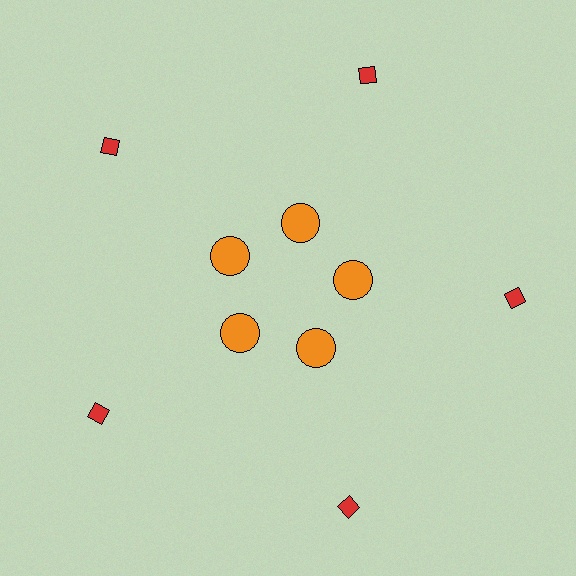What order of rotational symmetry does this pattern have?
This pattern has 5-fold rotational symmetry.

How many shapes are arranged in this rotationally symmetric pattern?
There are 10 shapes, arranged in 5 groups of 2.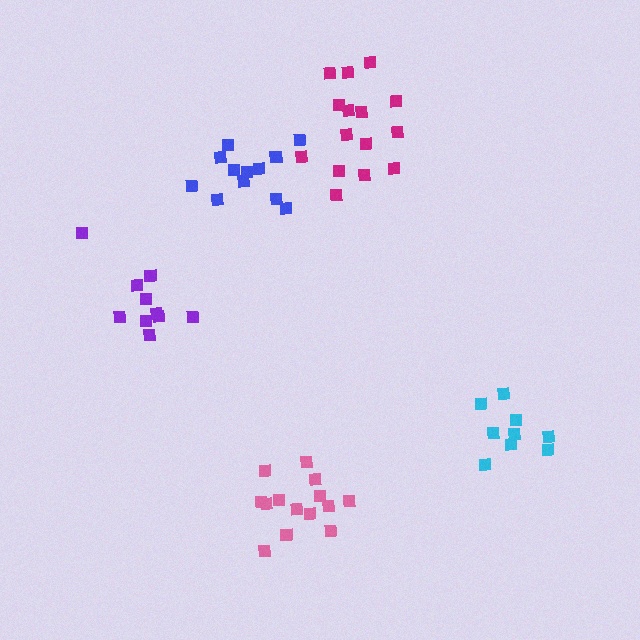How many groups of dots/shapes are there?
There are 5 groups.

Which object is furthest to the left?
The purple cluster is leftmost.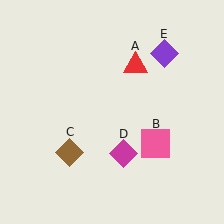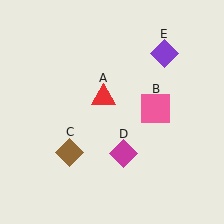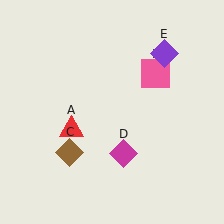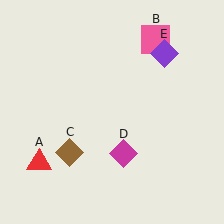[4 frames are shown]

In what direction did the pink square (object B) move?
The pink square (object B) moved up.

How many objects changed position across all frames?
2 objects changed position: red triangle (object A), pink square (object B).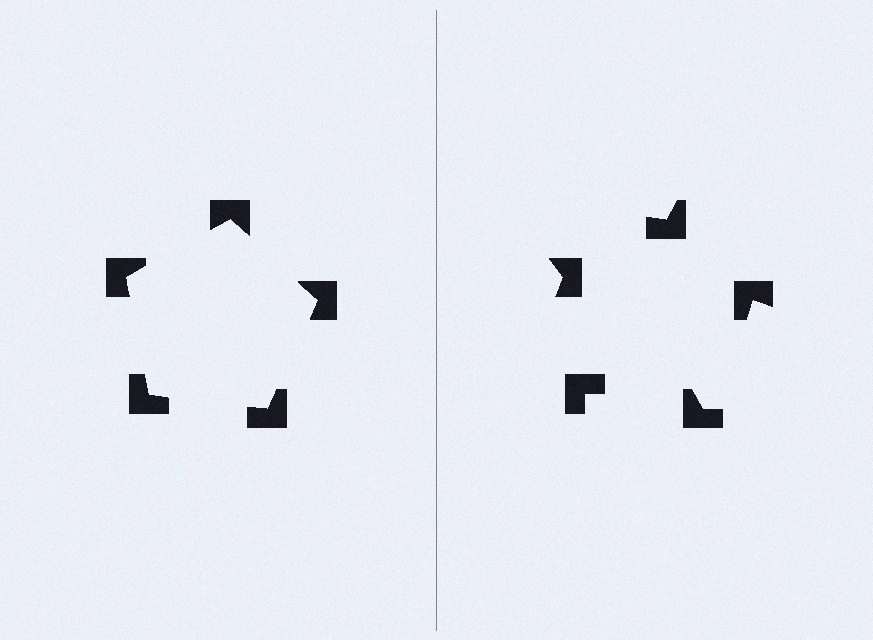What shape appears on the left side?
An illusory pentagon.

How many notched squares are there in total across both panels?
10 — 5 on each side.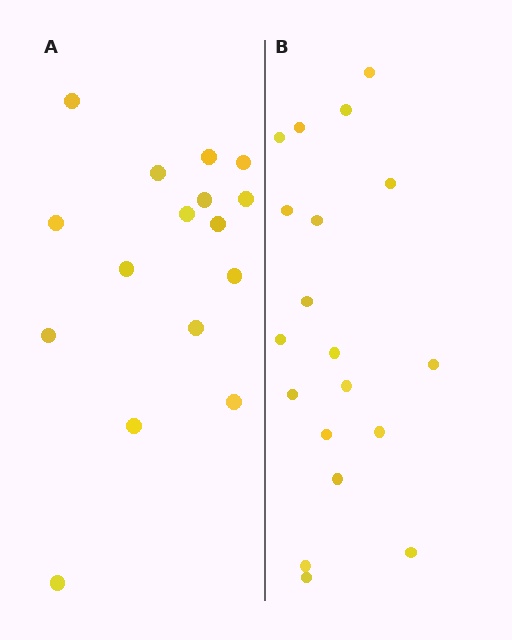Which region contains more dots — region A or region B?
Region B (the right region) has more dots.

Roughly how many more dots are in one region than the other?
Region B has just a few more — roughly 2 or 3 more dots than region A.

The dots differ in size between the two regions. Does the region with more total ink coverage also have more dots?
No. Region A has more total ink coverage because its dots are larger, but region B actually contains more individual dots. Total area can be misleading — the number of items is what matters here.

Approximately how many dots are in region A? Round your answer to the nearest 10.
About 20 dots. (The exact count is 16, which rounds to 20.)